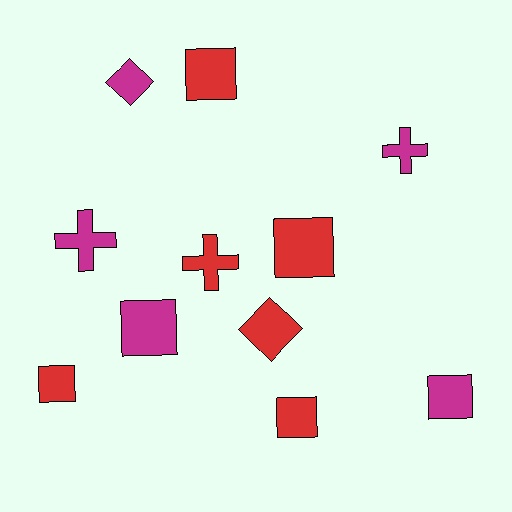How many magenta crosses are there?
There are 2 magenta crosses.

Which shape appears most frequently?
Square, with 6 objects.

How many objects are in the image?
There are 11 objects.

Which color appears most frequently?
Red, with 6 objects.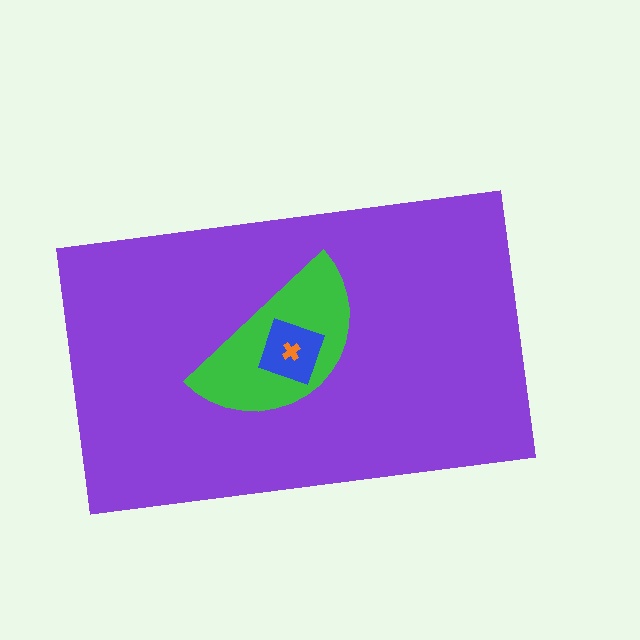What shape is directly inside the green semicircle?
The blue diamond.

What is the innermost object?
The orange cross.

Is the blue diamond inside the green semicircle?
Yes.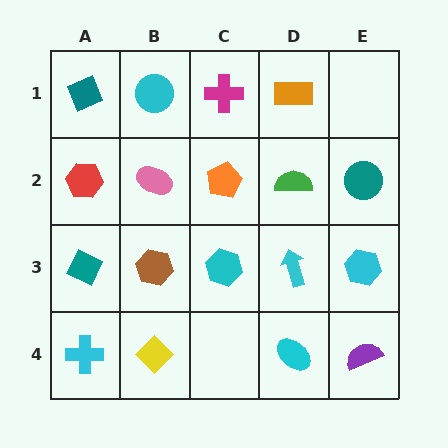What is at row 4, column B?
A yellow diamond.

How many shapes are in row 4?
4 shapes.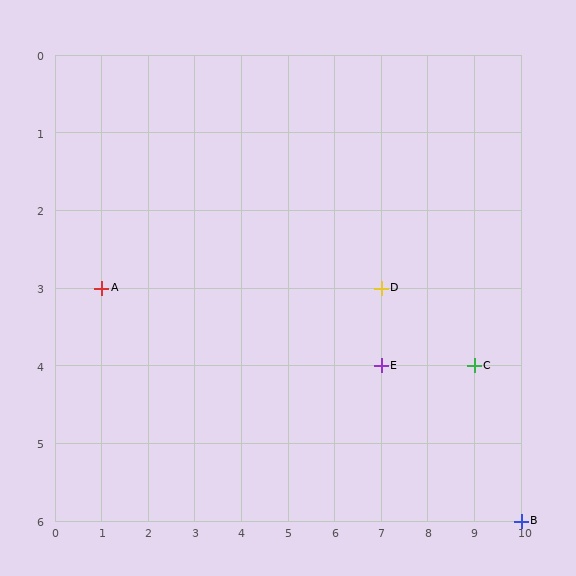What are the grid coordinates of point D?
Point D is at grid coordinates (7, 3).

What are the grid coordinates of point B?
Point B is at grid coordinates (10, 6).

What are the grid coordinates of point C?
Point C is at grid coordinates (9, 4).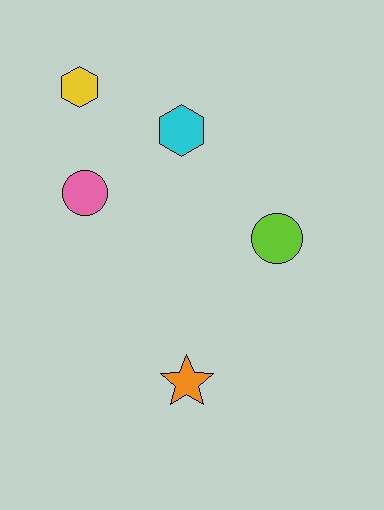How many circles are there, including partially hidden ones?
There are 2 circles.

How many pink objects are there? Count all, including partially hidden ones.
There is 1 pink object.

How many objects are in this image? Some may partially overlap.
There are 5 objects.